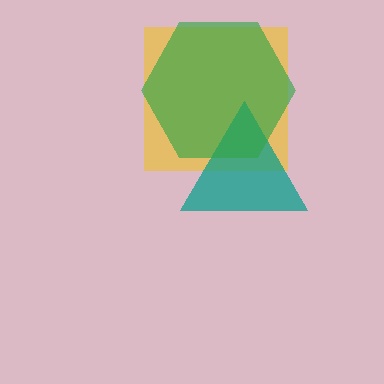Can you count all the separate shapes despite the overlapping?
Yes, there are 3 separate shapes.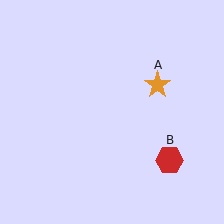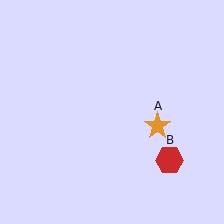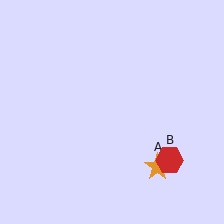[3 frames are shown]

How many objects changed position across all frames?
1 object changed position: orange star (object A).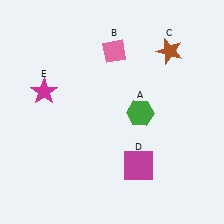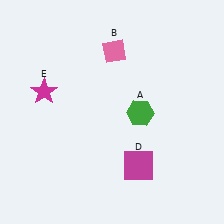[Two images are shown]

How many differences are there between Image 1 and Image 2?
There is 1 difference between the two images.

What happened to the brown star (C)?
The brown star (C) was removed in Image 2. It was in the top-right area of Image 1.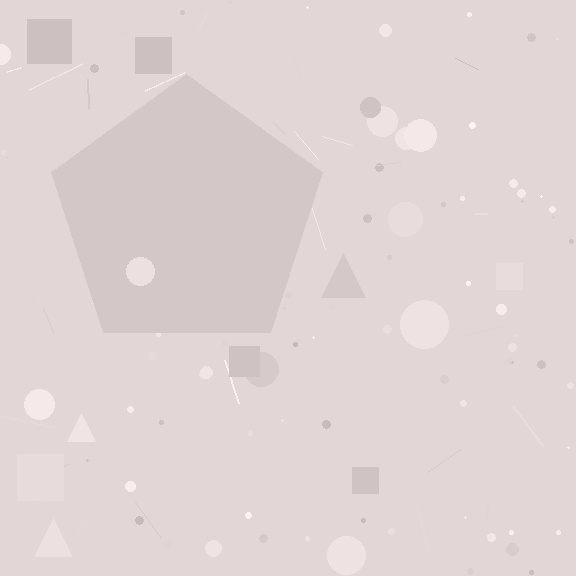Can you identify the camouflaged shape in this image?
The camouflaged shape is a pentagon.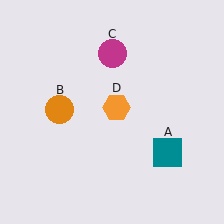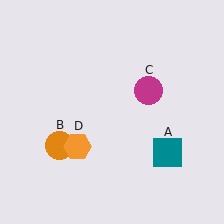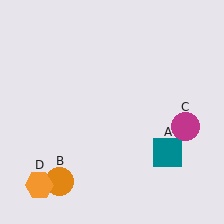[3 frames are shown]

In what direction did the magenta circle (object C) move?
The magenta circle (object C) moved down and to the right.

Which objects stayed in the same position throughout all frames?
Teal square (object A) remained stationary.